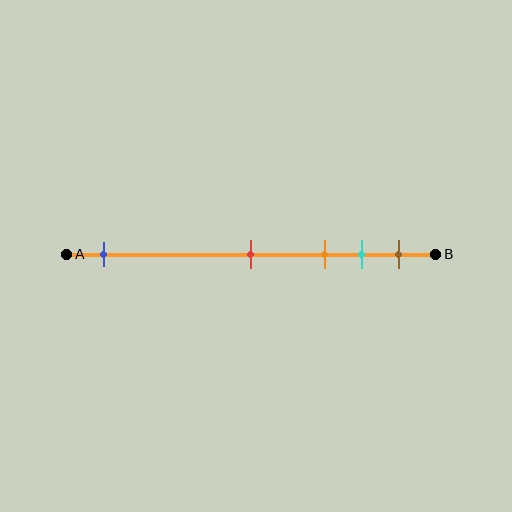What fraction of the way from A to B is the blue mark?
The blue mark is approximately 10% (0.1) of the way from A to B.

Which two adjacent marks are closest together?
The cyan and brown marks are the closest adjacent pair.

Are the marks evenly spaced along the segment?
No, the marks are not evenly spaced.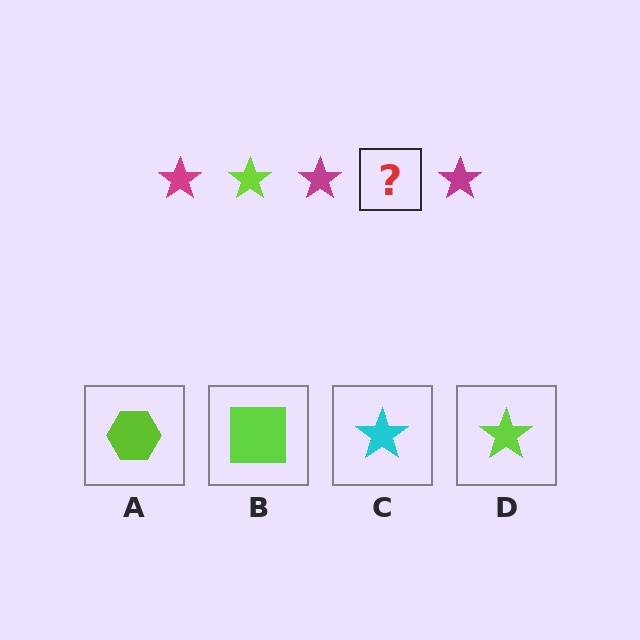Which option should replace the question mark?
Option D.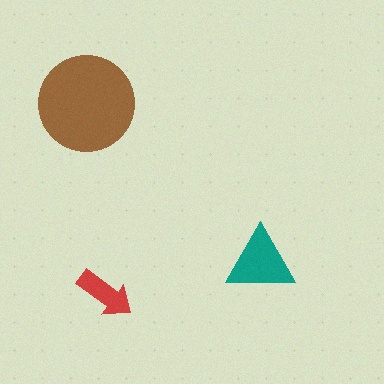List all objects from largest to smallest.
The brown circle, the teal triangle, the red arrow.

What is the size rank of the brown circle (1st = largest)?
1st.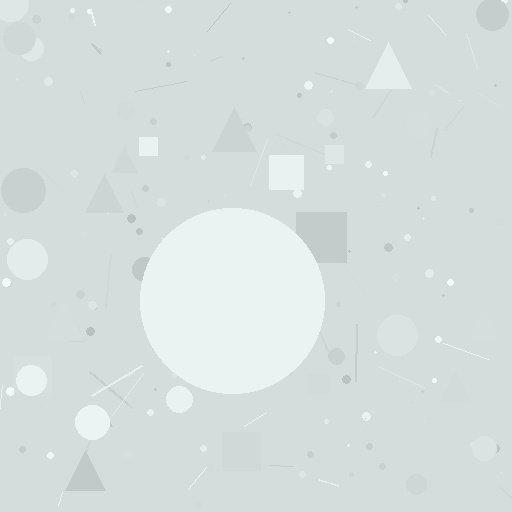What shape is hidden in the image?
A circle is hidden in the image.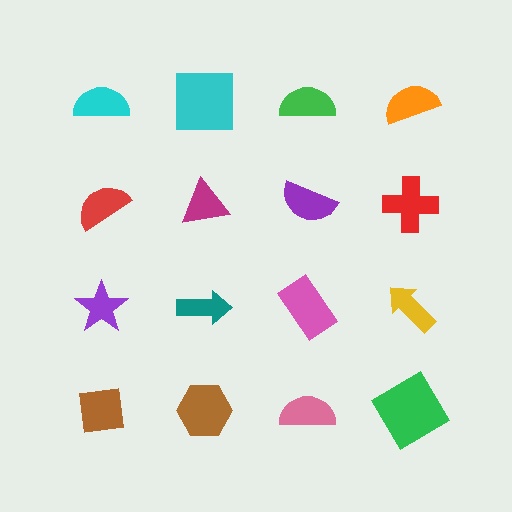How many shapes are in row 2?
4 shapes.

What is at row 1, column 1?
A cyan semicircle.